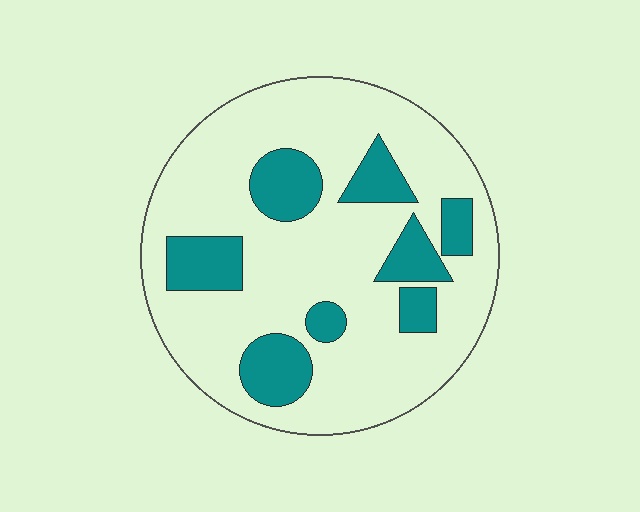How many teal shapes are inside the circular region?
8.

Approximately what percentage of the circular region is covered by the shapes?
Approximately 25%.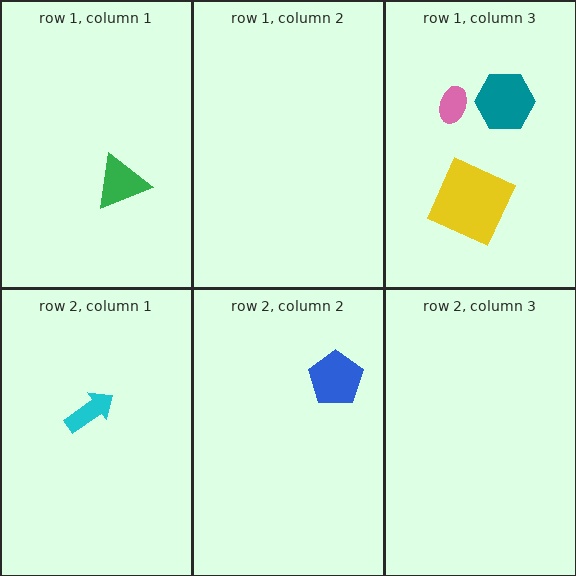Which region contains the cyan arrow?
The row 2, column 1 region.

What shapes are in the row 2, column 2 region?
The blue pentagon.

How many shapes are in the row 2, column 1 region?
1.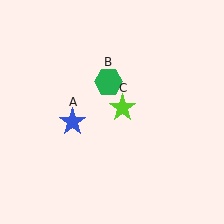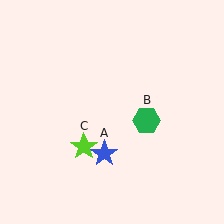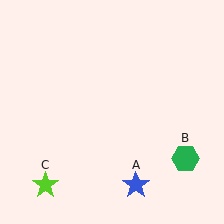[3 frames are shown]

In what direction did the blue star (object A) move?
The blue star (object A) moved down and to the right.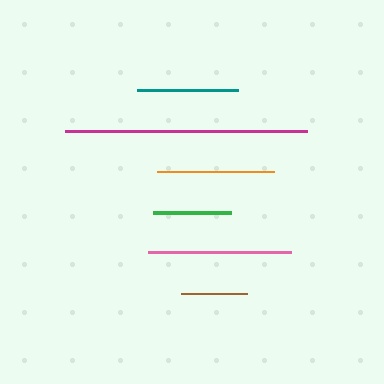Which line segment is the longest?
The magenta line is the longest at approximately 242 pixels.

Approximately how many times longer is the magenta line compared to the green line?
The magenta line is approximately 3.1 times the length of the green line.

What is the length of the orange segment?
The orange segment is approximately 117 pixels long.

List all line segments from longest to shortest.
From longest to shortest: magenta, pink, orange, teal, green, brown.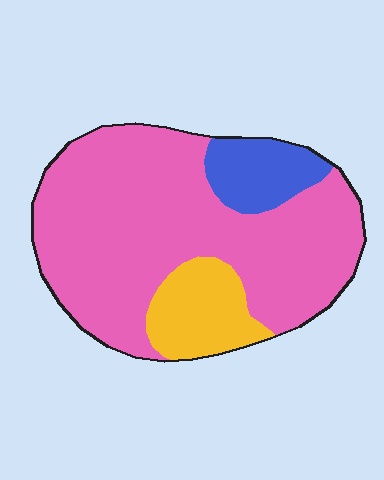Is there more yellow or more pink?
Pink.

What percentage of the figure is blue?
Blue takes up about one eighth (1/8) of the figure.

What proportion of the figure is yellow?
Yellow takes up less than a quarter of the figure.